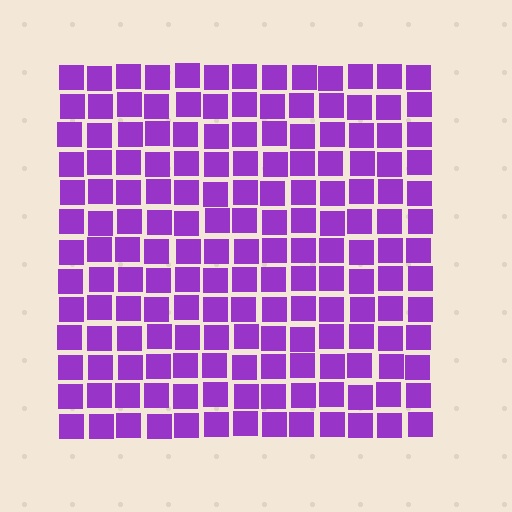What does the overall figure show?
The overall figure shows a square.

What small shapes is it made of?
It is made of small squares.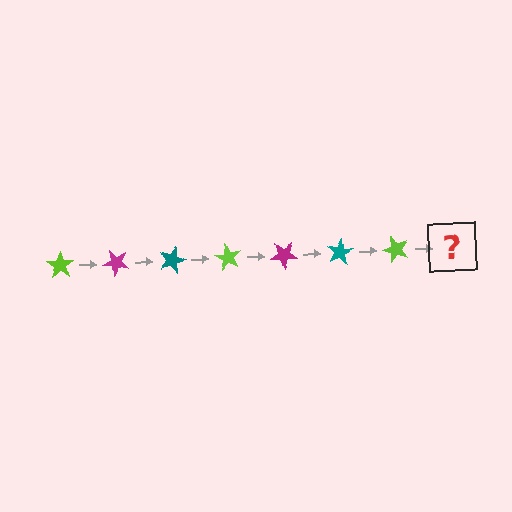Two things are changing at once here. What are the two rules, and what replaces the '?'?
The two rules are that it rotates 45 degrees each step and the color cycles through lime, magenta, and teal. The '?' should be a magenta star, rotated 315 degrees from the start.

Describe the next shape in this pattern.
It should be a magenta star, rotated 315 degrees from the start.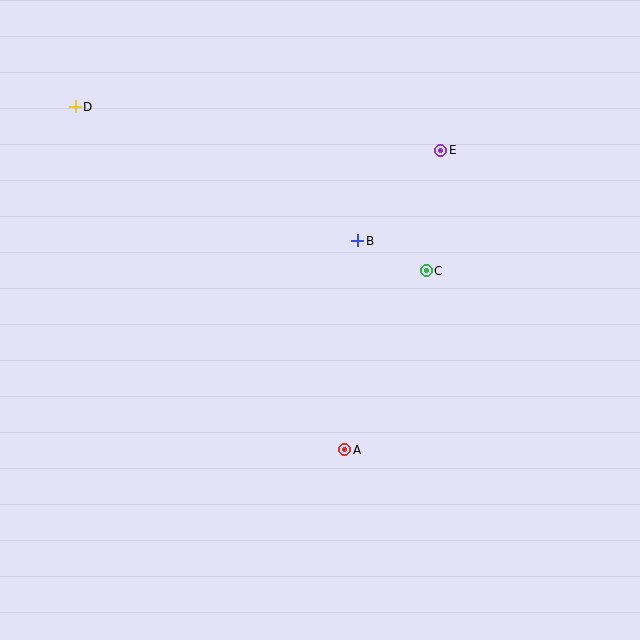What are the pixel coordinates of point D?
Point D is at (75, 107).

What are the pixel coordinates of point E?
Point E is at (441, 150).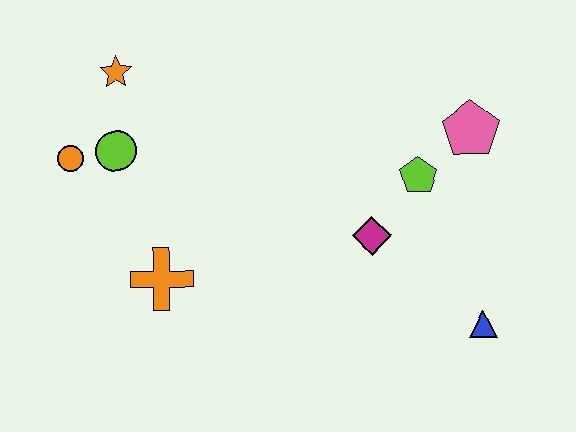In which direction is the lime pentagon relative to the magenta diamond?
The lime pentagon is above the magenta diamond.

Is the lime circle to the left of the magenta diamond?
Yes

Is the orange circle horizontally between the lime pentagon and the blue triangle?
No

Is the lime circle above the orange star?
No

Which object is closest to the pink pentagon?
The lime pentagon is closest to the pink pentagon.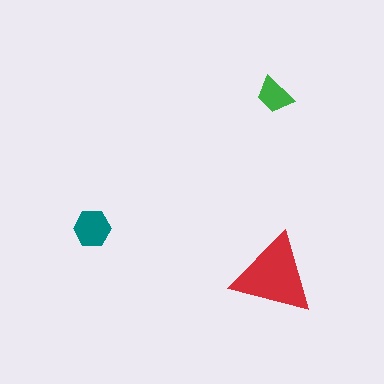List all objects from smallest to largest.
The green trapezoid, the teal hexagon, the red triangle.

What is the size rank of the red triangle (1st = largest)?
1st.